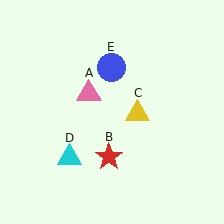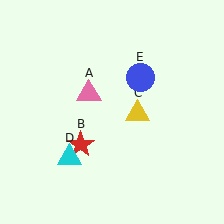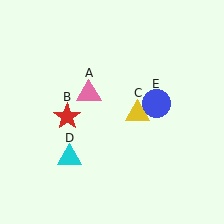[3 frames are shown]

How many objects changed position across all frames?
2 objects changed position: red star (object B), blue circle (object E).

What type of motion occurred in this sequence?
The red star (object B), blue circle (object E) rotated clockwise around the center of the scene.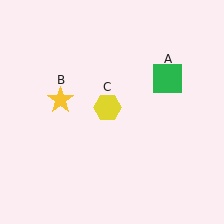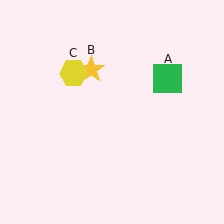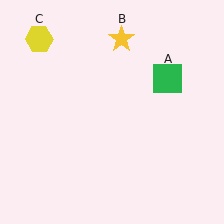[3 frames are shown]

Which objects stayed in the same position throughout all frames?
Green square (object A) remained stationary.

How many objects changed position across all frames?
2 objects changed position: yellow star (object B), yellow hexagon (object C).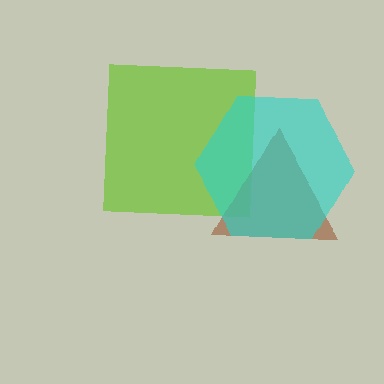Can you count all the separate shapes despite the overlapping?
Yes, there are 3 separate shapes.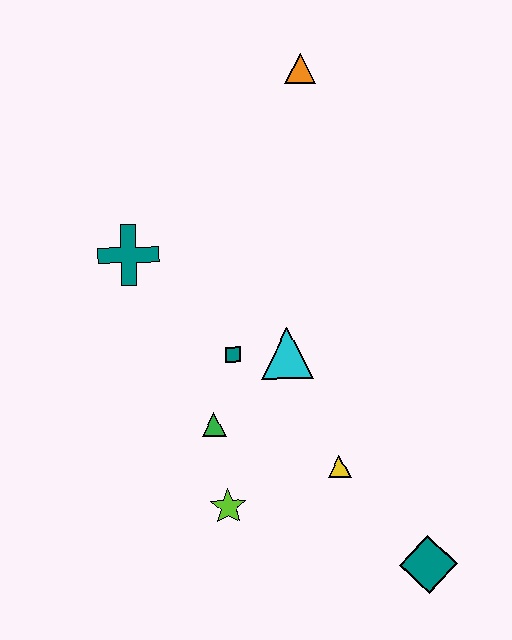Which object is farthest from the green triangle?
The orange triangle is farthest from the green triangle.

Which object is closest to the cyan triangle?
The teal square is closest to the cyan triangle.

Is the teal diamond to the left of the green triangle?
No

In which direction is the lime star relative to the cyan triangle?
The lime star is below the cyan triangle.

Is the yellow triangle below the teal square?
Yes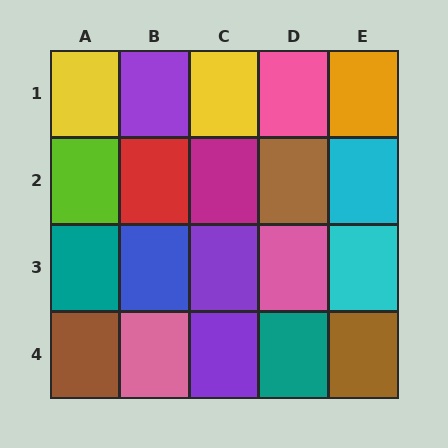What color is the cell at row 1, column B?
Purple.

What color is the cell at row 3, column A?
Teal.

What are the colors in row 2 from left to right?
Lime, red, magenta, brown, cyan.